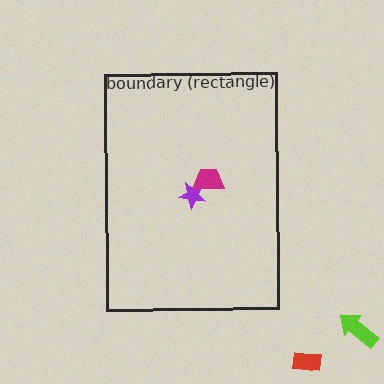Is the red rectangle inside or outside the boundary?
Outside.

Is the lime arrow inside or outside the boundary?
Outside.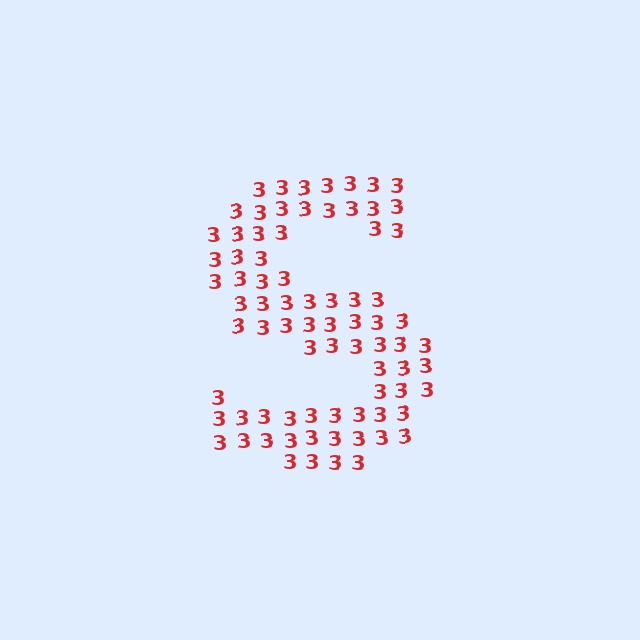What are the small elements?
The small elements are digit 3's.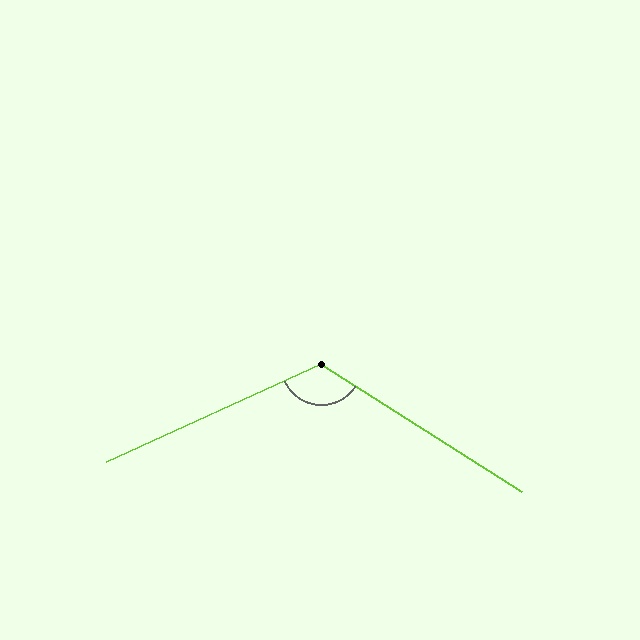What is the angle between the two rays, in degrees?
Approximately 123 degrees.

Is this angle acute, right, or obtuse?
It is obtuse.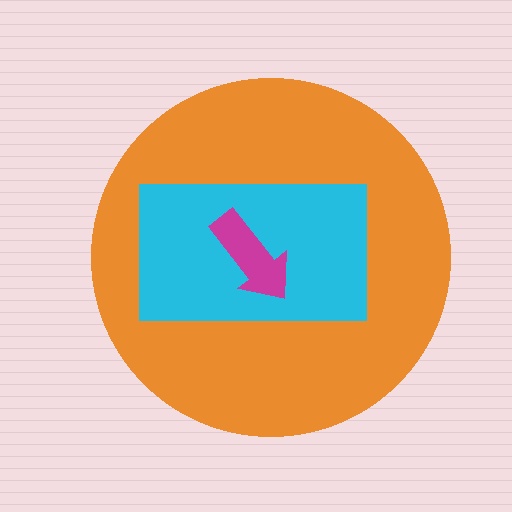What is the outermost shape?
The orange circle.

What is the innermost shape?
The magenta arrow.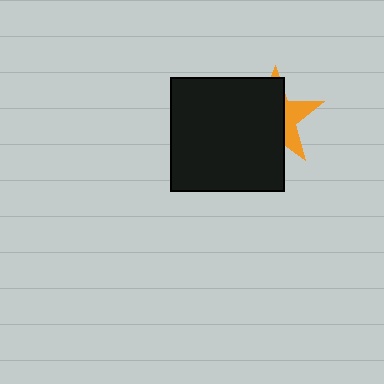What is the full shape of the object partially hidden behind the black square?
The partially hidden object is an orange star.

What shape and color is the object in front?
The object in front is a black square.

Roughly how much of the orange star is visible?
A small part of it is visible (roughly 32%).